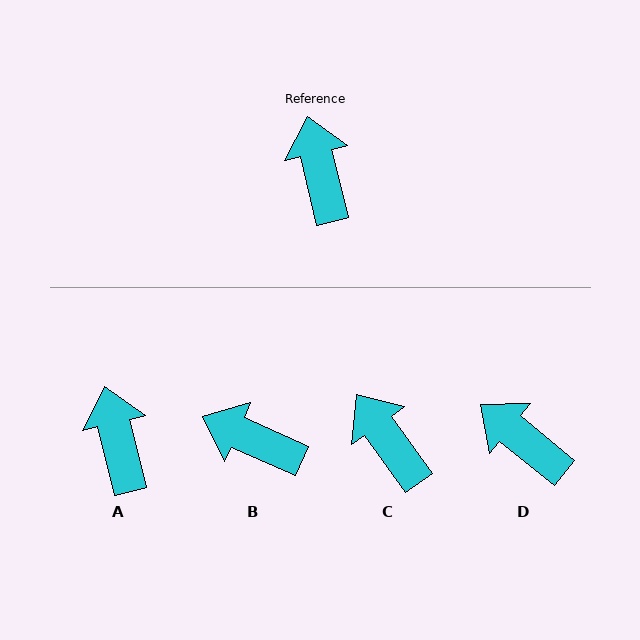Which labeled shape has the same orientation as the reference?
A.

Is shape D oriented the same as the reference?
No, it is off by about 37 degrees.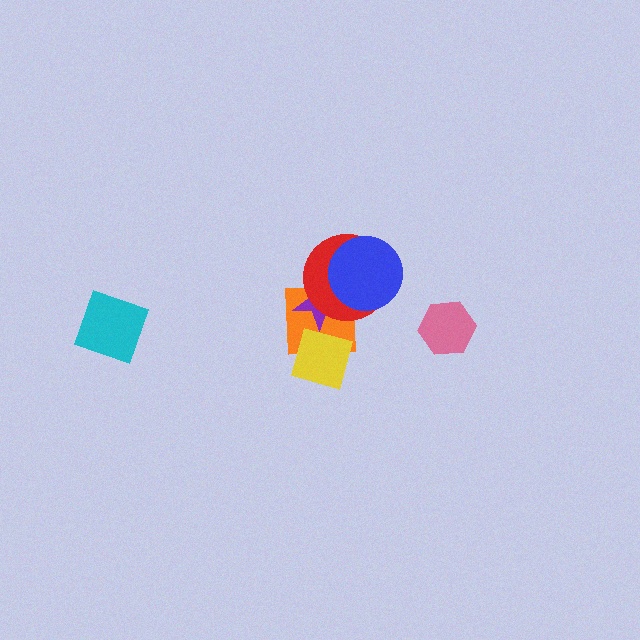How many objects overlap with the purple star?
4 objects overlap with the purple star.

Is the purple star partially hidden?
Yes, it is partially covered by another shape.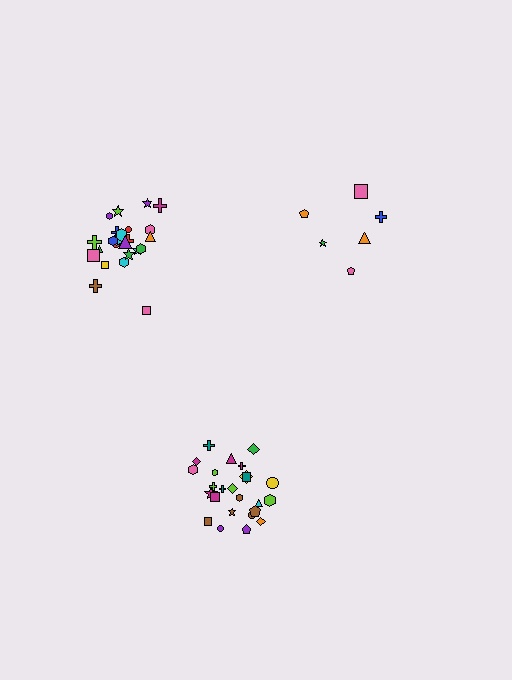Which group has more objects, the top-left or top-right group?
The top-left group.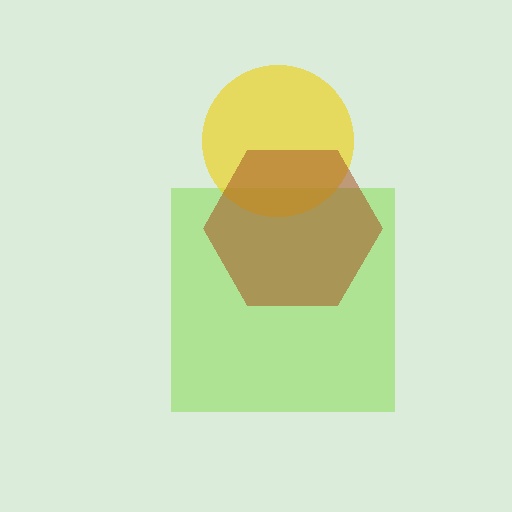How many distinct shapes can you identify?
There are 3 distinct shapes: a lime square, a yellow circle, a brown hexagon.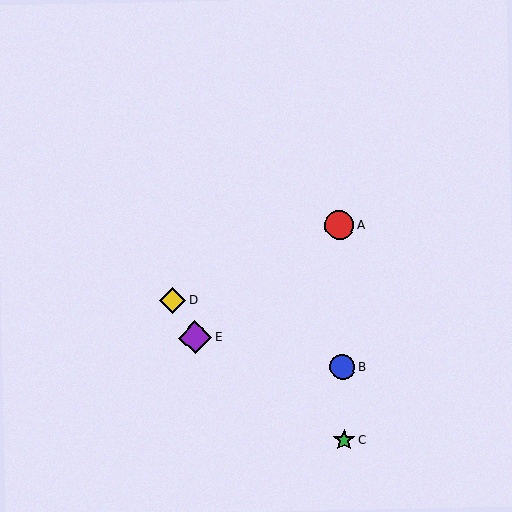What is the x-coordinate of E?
Object E is at x≈195.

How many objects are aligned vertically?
3 objects (A, B, C) are aligned vertically.